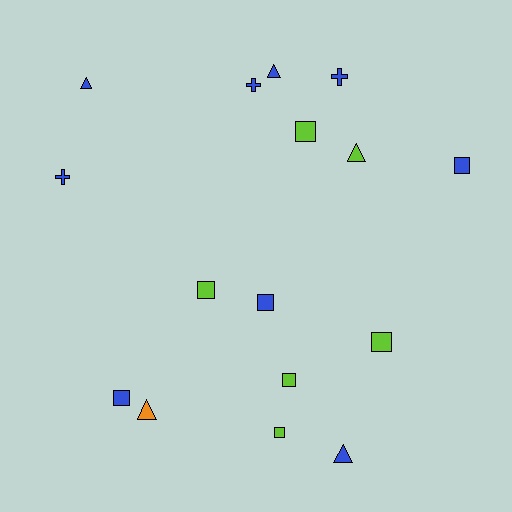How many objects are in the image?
There are 16 objects.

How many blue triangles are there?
There are 3 blue triangles.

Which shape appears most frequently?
Square, with 8 objects.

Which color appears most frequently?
Blue, with 9 objects.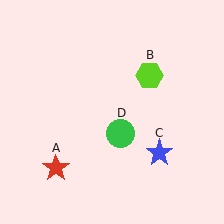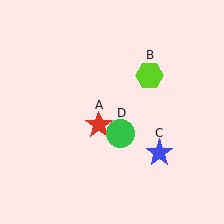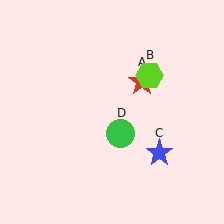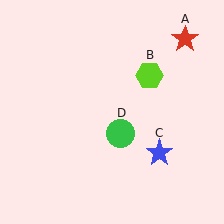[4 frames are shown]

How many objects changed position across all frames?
1 object changed position: red star (object A).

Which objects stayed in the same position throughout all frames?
Lime hexagon (object B) and blue star (object C) and green circle (object D) remained stationary.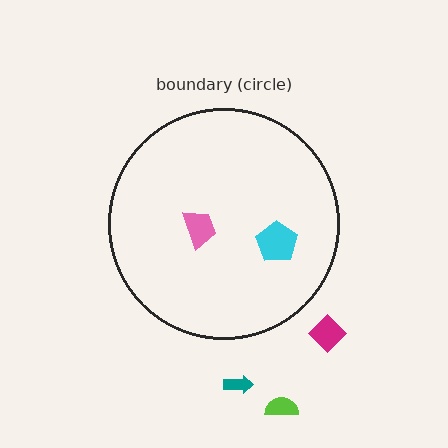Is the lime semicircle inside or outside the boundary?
Outside.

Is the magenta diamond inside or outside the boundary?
Outside.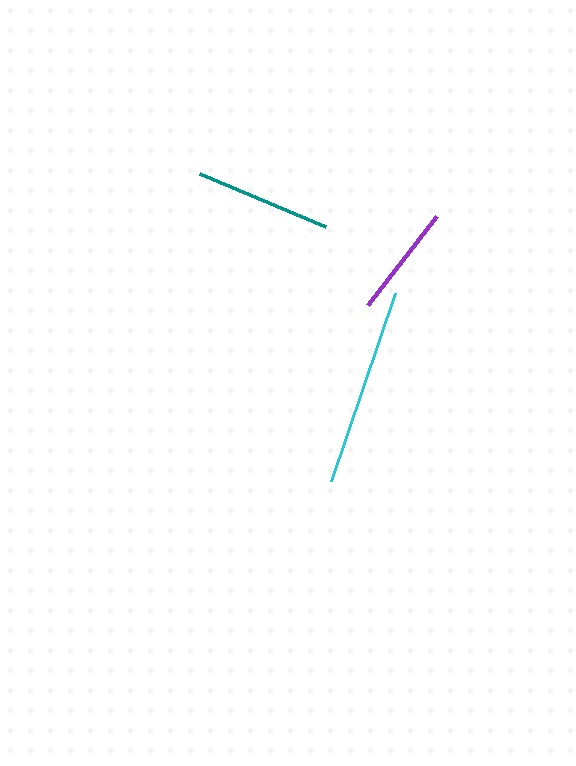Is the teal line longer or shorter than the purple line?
The teal line is longer than the purple line.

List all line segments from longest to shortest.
From longest to shortest: cyan, teal, purple.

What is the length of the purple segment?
The purple segment is approximately 113 pixels long.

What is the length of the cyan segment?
The cyan segment is approximately 199 pixels long.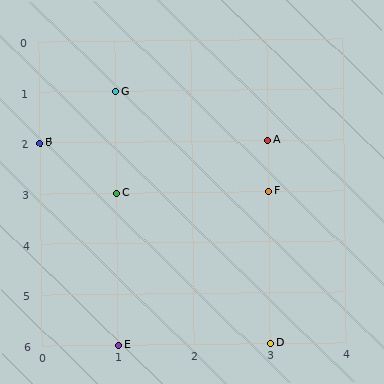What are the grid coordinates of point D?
Point D is at grid coordinates (3, 6).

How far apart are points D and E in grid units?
Points D and E are 2 columns apart.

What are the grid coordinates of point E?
Point E is at grid coordinates (1, 6).